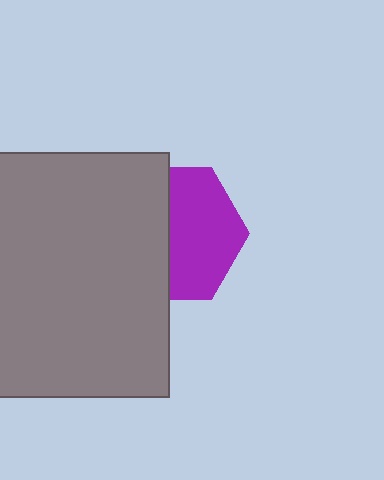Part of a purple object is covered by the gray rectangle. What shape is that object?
It is a hexagon.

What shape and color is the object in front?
The object in front is a gray rectangle.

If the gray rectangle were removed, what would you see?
You would see the complete purple hexagon.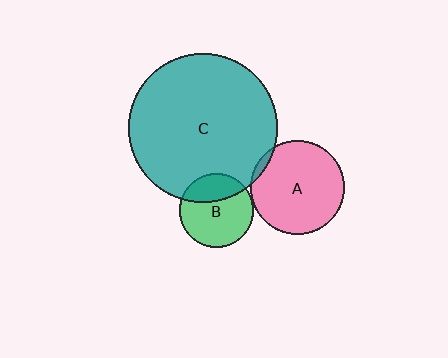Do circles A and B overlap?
Yes.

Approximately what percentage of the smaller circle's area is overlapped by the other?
Approximately 5%.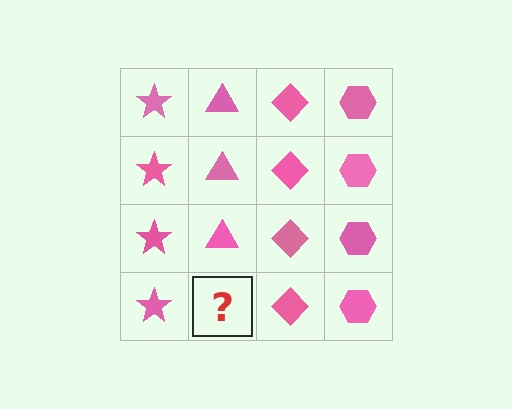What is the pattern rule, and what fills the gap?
The rule is that each column has a consistent shape. The gap should be filled with a pink triangle.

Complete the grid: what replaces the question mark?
The question mark should be replaced with a pink triangle.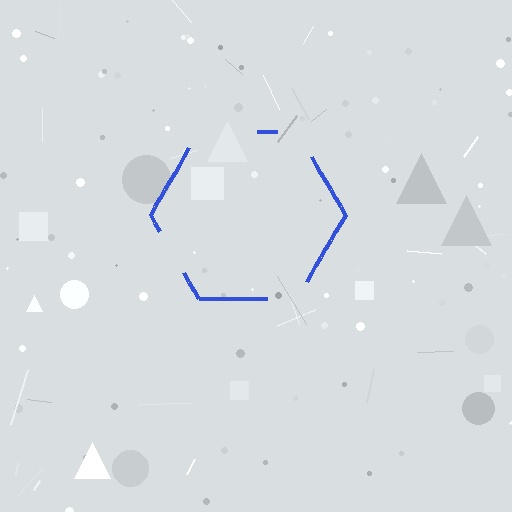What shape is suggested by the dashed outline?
The dashed outline suggests a hexagon.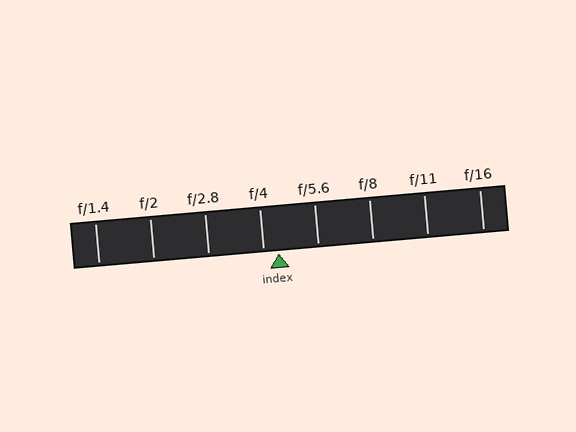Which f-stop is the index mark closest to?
The index mark is closest to f/4.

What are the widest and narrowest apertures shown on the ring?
The widest aperture shown is f/1.4 and the narrowest is f/16.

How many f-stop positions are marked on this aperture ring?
There are 8 f-stop positions marked.